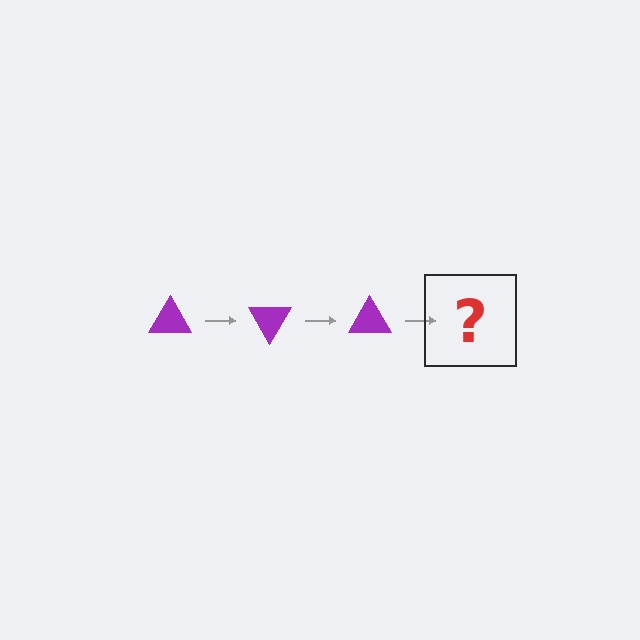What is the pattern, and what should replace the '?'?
The pattern is that the triangle rotates 60 degrees each step. The '?' should be a purple triangle rotated 180 degrees.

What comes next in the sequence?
The next element should be a purple triangle rotated 180 degrees.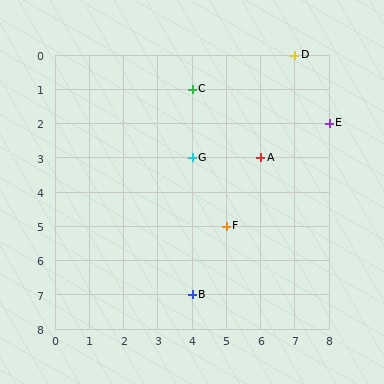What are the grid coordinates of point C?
Point C is at grid coordinates (4, 1).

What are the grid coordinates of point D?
Point D is at grid coordinates (7, 0).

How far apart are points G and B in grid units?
Points G and B are 4 rows apart.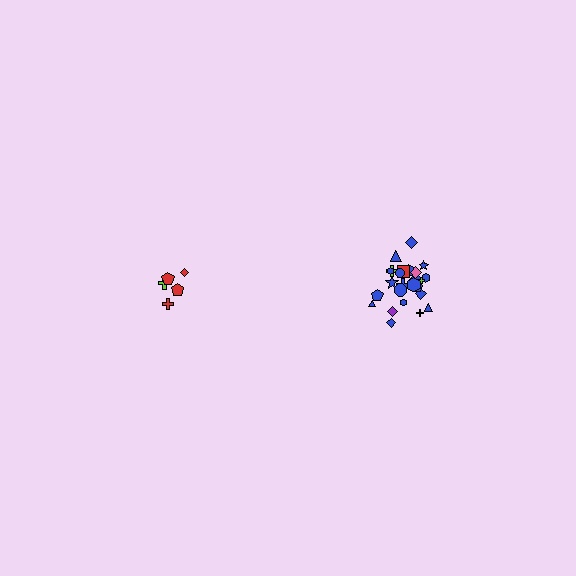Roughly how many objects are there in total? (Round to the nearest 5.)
Roughly 30 objects in total.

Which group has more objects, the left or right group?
The right group.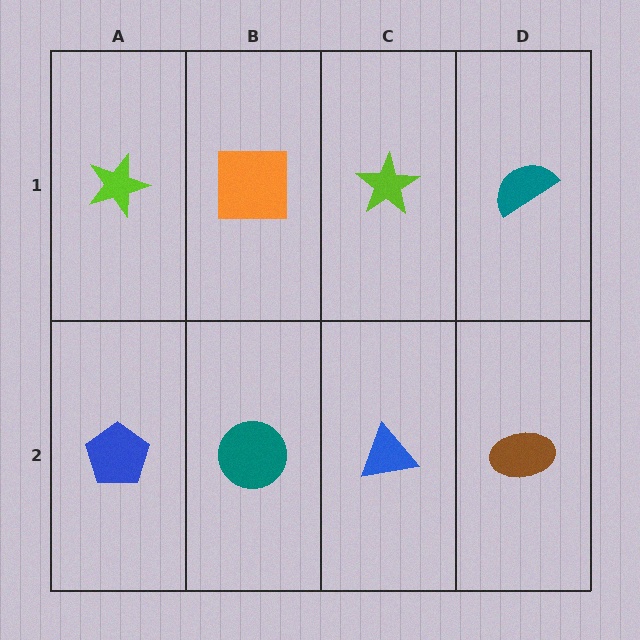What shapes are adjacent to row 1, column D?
A brown ellipse (row 2, column D), a lime star (row 1, column C).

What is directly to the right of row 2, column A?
A teal circle.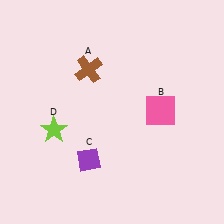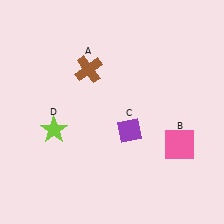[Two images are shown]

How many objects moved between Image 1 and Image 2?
2 objects moved between the two images.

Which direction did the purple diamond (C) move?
The purple diamond (C) moved right.